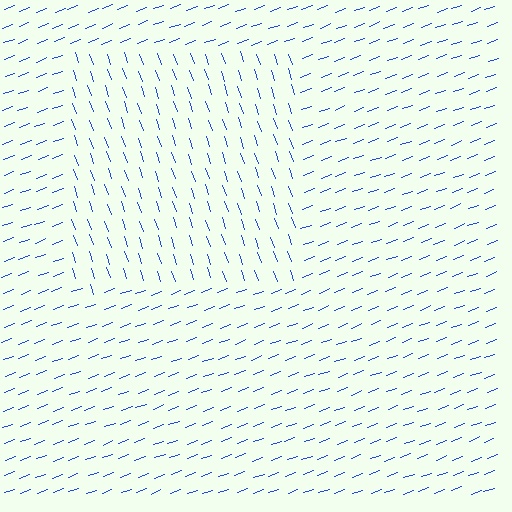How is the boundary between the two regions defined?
The boundary is defined purely by a change in line orientation (approximately 88 degrees difference). All lines are the same color and thickness.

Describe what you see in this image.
The image is filled with small blue line segments. A rectangle region in the image has lines oriented differently from the surrounding lines, creating a visible texture boundary.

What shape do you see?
I see a rectangle.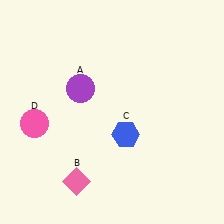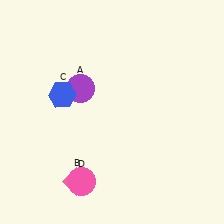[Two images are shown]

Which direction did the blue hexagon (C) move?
The blue hexagon (C) moved left.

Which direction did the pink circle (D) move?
The pink circle (D) moved down.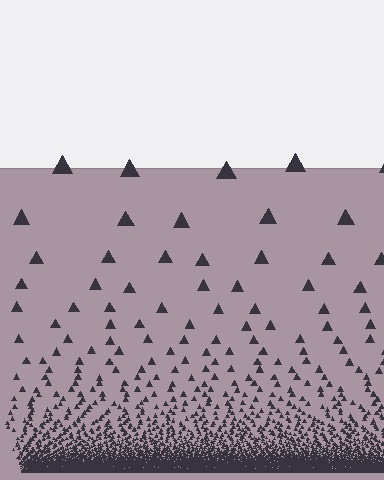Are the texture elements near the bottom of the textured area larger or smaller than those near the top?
Smaller. The gradient is inverted — elements near the bottom are smaller and denser.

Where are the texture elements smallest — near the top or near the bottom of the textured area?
Near the bottom.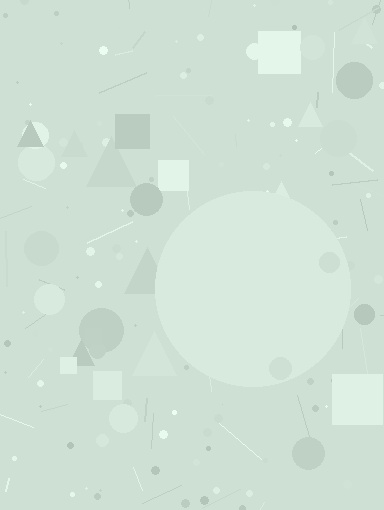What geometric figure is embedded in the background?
A circle is embedded in the background.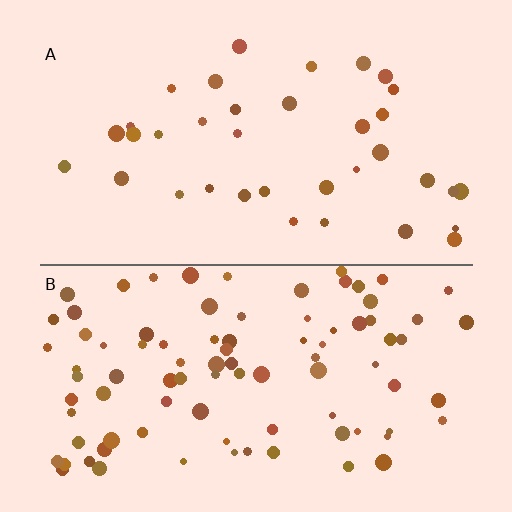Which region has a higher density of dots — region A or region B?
B (the bottom).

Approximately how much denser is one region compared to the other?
Approximately 2.5× — region B over region A.